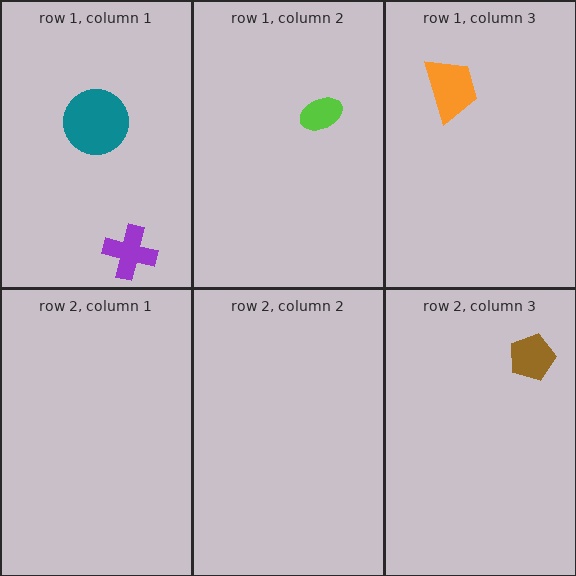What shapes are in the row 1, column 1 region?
The teal circle, the purple cross.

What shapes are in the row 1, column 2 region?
The lime ellipse.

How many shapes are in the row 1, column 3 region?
1.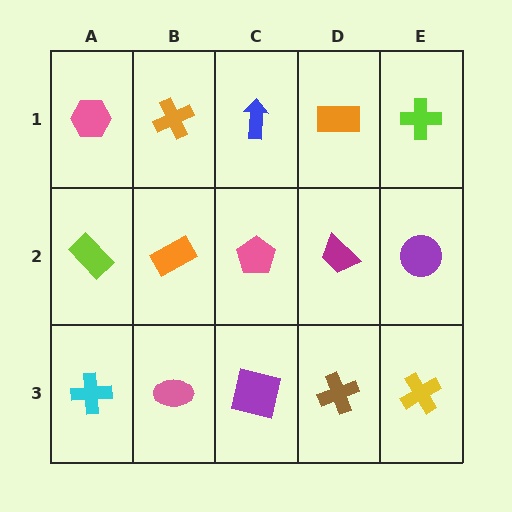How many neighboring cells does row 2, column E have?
3.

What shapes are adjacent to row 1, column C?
A pink pentagon (row 2, column C), an orange cross (row 1, column B), an orange rectangle (row 1, column D).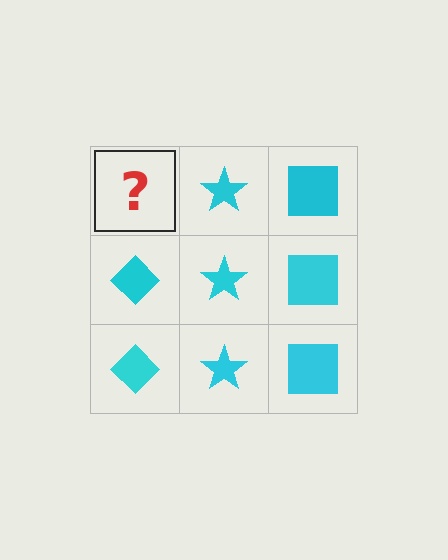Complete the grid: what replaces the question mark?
The question mark should be replaced with a cyan diamond.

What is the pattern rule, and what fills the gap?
The rule is that each column has a consistent shape. The gap should be filled with a cyan diamond.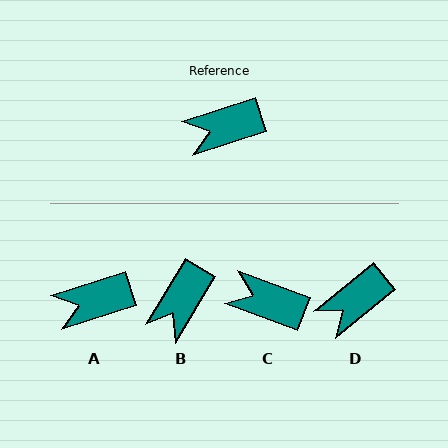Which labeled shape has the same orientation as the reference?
A.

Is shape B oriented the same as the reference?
No, it is off by about 41 degrees.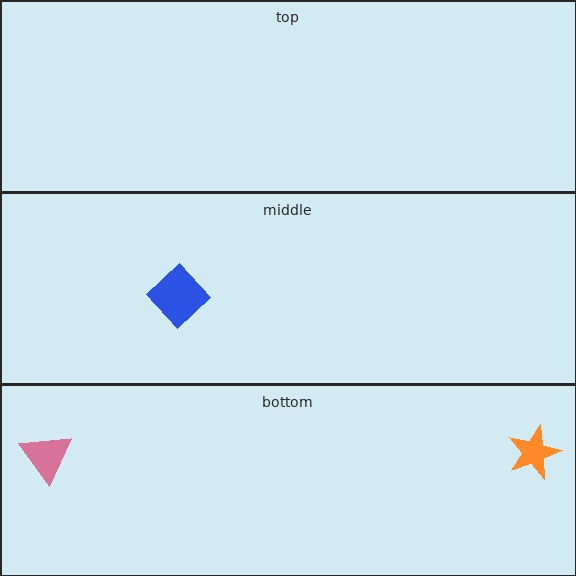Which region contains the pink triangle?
The bottom region.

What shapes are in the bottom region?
The orange star, the pink triangle.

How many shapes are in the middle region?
1.